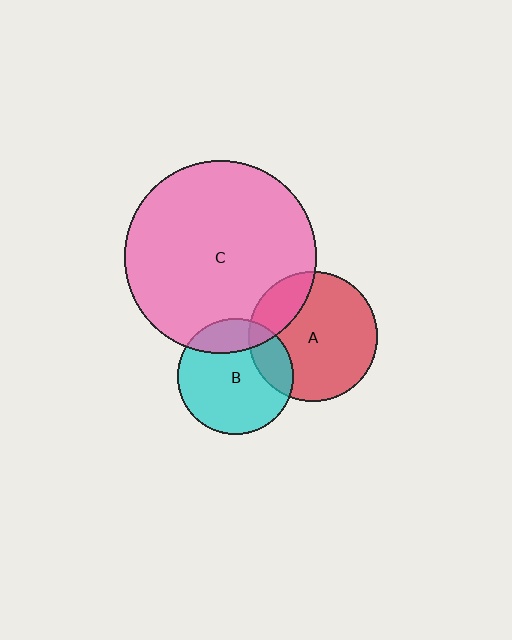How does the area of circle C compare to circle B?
Approximately 2.8 times.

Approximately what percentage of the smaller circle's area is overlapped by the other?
Approximately 20%.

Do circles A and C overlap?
Yes.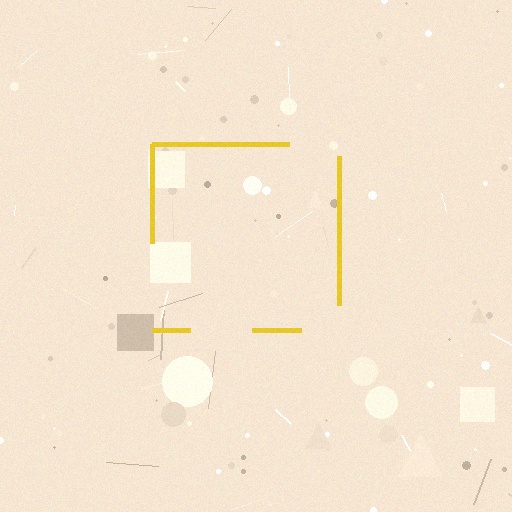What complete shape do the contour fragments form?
The contour fragments form a square.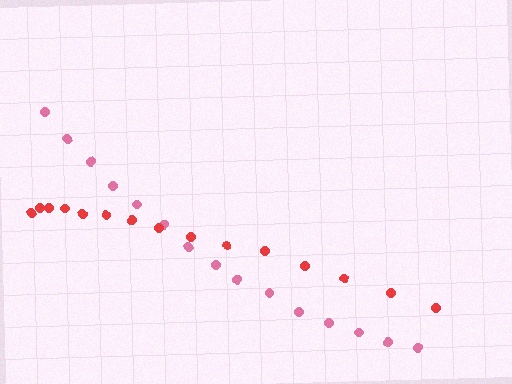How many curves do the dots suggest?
There are 2 distinct paths.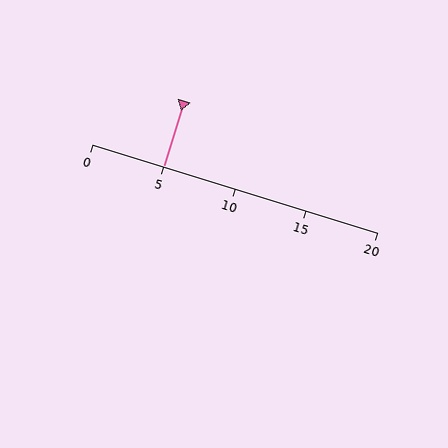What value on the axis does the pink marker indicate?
The marker indicates approximately 5.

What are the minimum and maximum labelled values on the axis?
The axis runs from 0 to 20.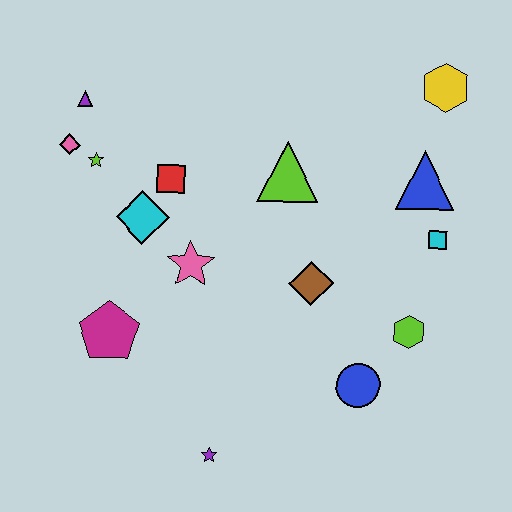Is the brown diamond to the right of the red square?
Yes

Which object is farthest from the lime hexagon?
The purple triangle is farthest from the lime hexagon.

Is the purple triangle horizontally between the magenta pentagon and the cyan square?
No